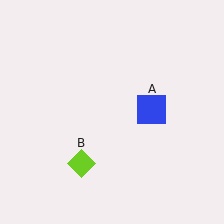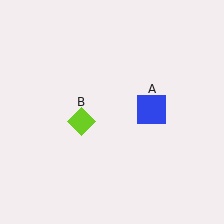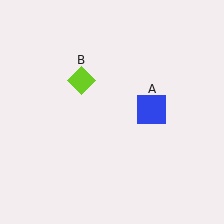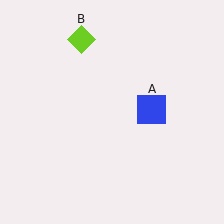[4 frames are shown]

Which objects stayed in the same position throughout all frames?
Blue square (object A) remained stationary.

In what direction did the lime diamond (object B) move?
The lime diamond (object B) moved up.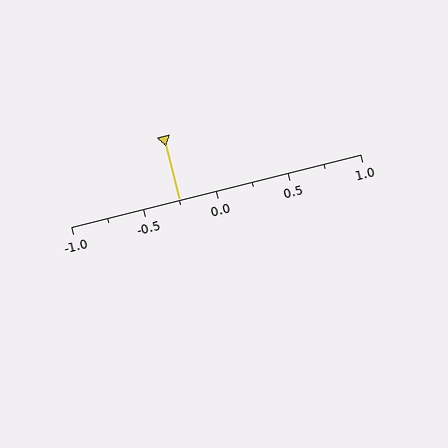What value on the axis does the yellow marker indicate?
The marker indicates approximately -0.25.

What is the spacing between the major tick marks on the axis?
The major ticks are spaced 0.5 apart.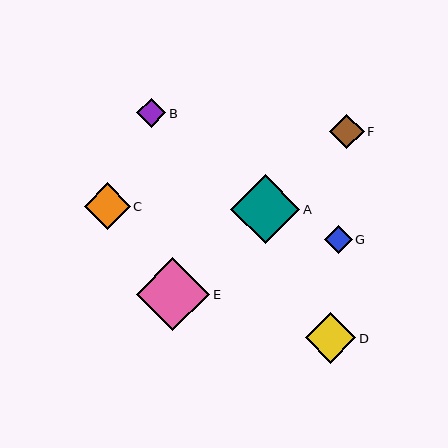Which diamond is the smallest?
Diamond G is the smallest with a size of approximately 28 pixels.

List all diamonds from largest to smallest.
From largest to smallest: E, A, D, C, F, B, G.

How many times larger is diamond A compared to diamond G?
Diamond A is approximately 2.5 times the size of diamond G.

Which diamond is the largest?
Diamond E is the largest with a size of approximately 73 pixels.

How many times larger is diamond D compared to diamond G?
Diamond D is approximately 1.8 times the size of diamond G.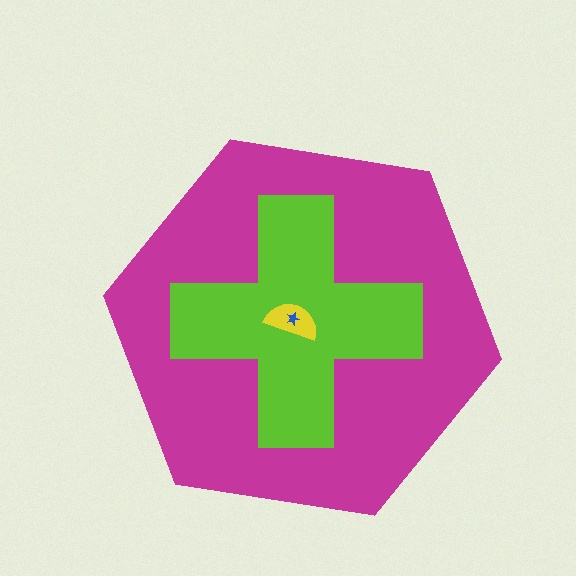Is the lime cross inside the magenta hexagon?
Yes.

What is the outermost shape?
The magenta hexagon.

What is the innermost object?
The blue star.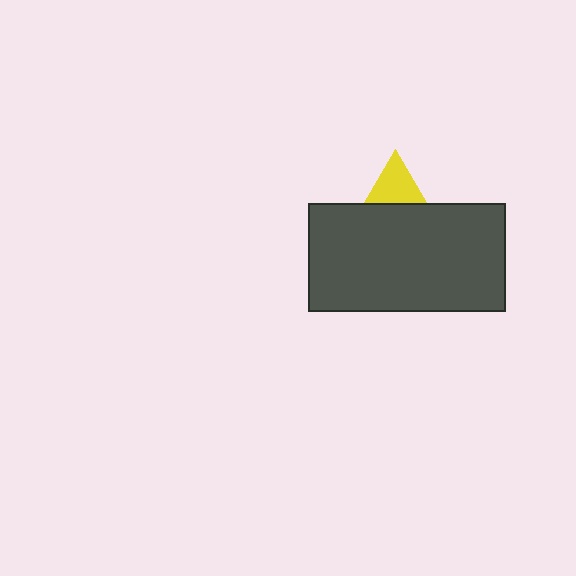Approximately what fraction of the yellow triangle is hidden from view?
Roughly 68% of the yellow triangle is hidden behind the dark gray rectangle.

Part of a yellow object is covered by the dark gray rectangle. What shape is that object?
It is a triangle.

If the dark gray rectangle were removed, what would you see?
You would see the complete yellow triangle.